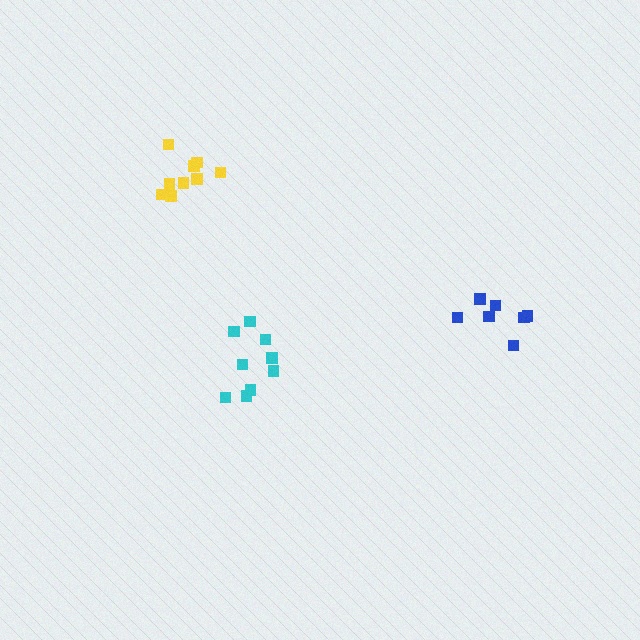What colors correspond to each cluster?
The clusters are colored: yellow, blue, cyan.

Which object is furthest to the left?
The yellow cluster is leftmost.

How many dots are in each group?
Group 1: 9 dots, Group 2: 7 dots, Group 3: 9 dots (25 total).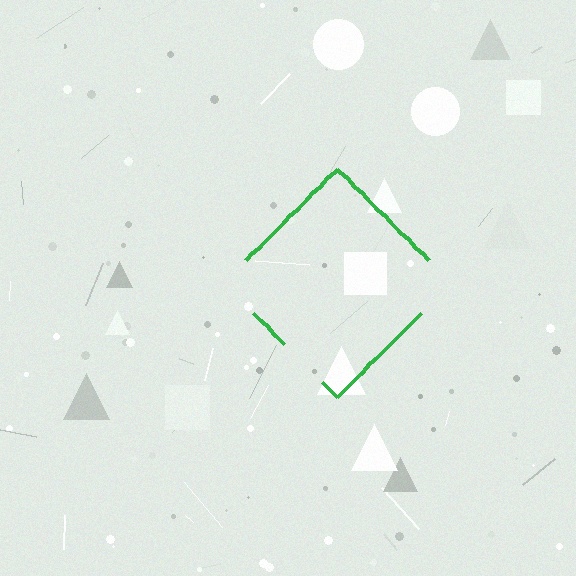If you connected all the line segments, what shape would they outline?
They would outline a diamond.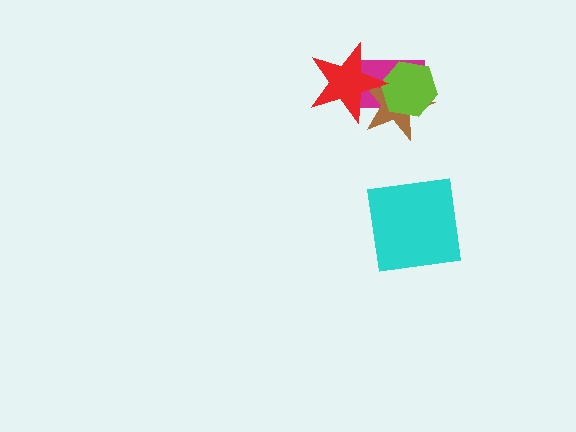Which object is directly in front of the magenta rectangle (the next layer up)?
The brown star is directly in front of the magenta rectangle.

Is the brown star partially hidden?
Yes, it is partially covered by another shape.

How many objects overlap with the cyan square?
0 objects overlap with the cyan square.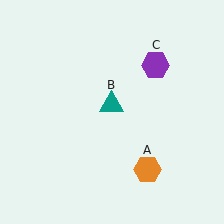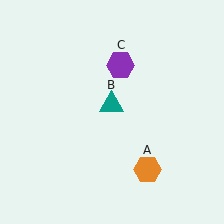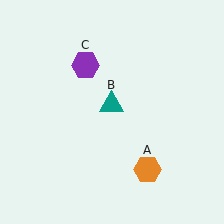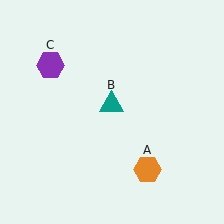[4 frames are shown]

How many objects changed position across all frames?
1 object changed position: purple hexagon (object C).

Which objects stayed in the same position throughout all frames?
Orange hexagon (object A) and teal triangle (object B) remained stationary.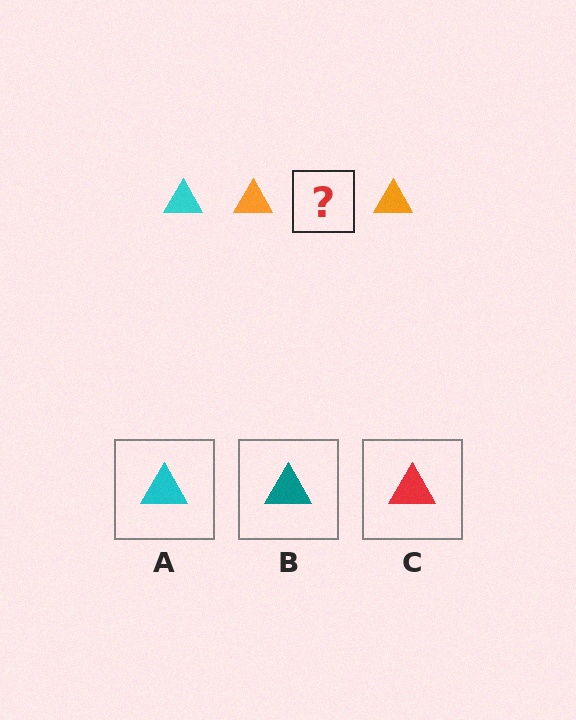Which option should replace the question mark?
Option A.